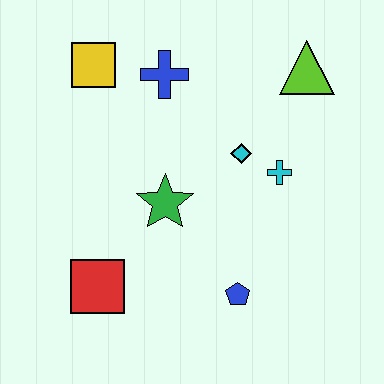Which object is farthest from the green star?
The lime triangle is farthest from the green star.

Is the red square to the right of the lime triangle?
No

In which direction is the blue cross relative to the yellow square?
The blue cross is to the right of the yellow square.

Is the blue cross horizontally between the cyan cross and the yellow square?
Yes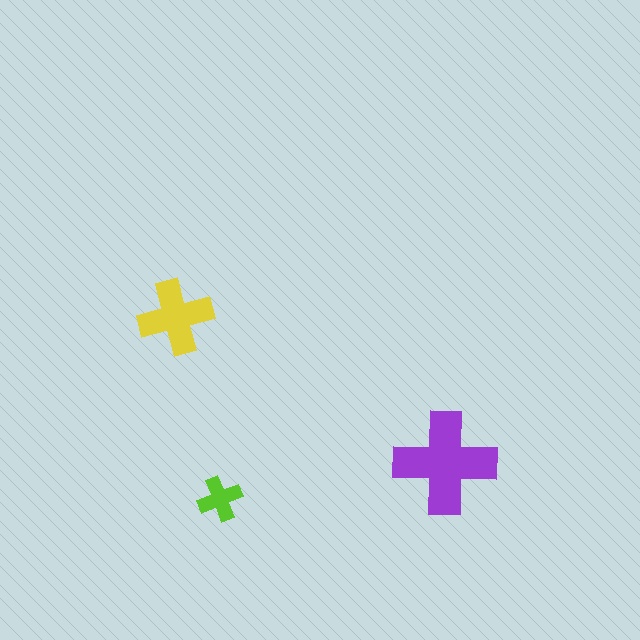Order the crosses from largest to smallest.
the purple one, the yellow one, the lime one.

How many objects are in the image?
There are 3 objects in the image.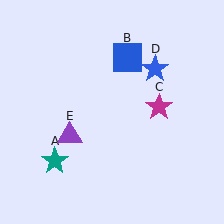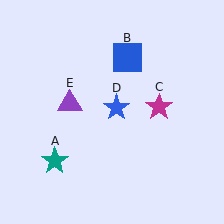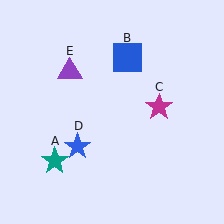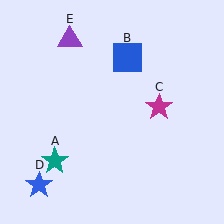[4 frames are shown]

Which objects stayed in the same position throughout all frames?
Teal star (object A) and blue square (object B) and magenta star (object C) remained stationary.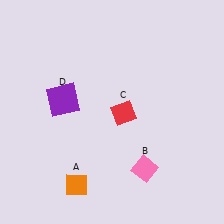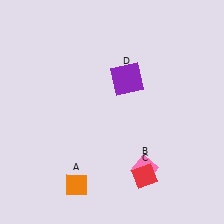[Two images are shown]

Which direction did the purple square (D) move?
The purple square (D) moved right.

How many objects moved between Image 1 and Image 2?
2 objects moved between the two images.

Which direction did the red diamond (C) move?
The red diamond (C) moved down.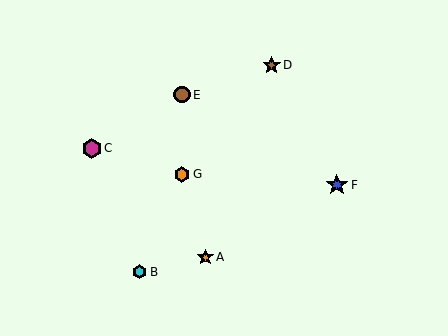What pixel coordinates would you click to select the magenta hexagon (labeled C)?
Click at (92, 148) to select the magenta hexagon C.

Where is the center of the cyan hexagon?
The center of the cyan hexagon is at (140, 272).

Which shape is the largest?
The blue star (labeled F) is the largest.